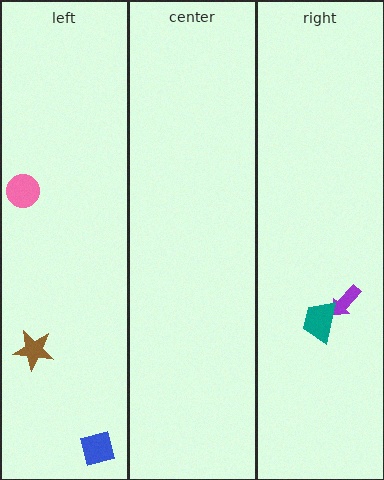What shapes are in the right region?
The purple arrow, the teal trapezoid.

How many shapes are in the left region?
3.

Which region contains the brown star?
The left region.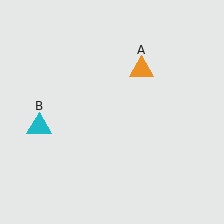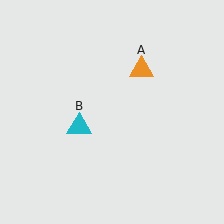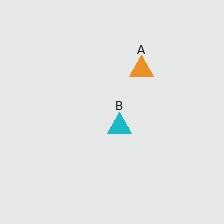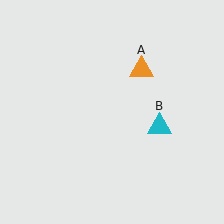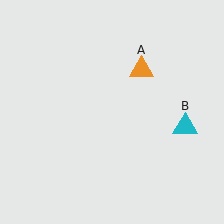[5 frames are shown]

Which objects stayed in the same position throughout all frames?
Orange triangle (object A) remained stationary.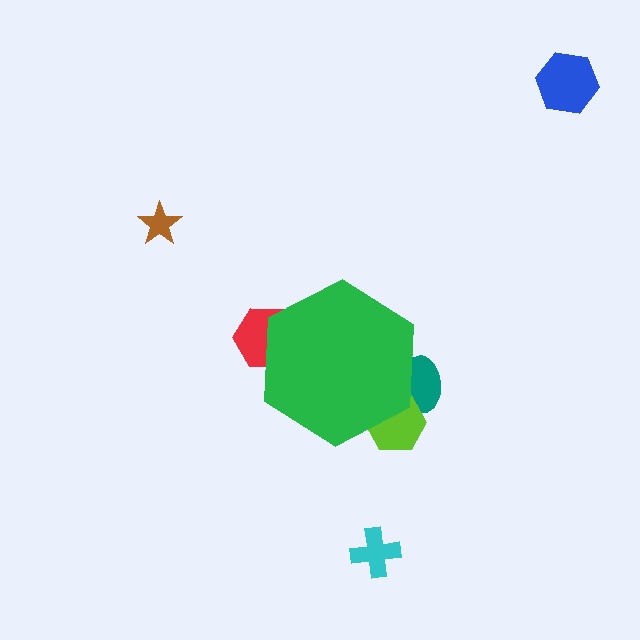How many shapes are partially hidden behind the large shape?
3 shapes are partially hidden.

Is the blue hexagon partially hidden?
No, the blue hexagon is fully visible.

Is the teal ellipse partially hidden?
Yes, the teal ellipse is partially hidden behind the green hexagon.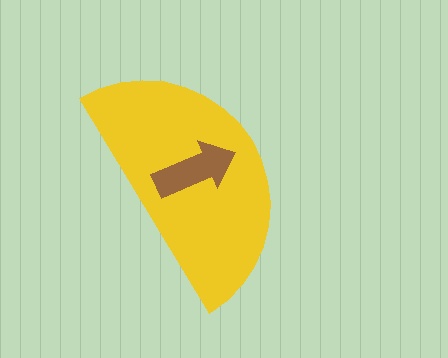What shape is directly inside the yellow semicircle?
The brown arrow.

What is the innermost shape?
The brown arrow.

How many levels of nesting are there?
2.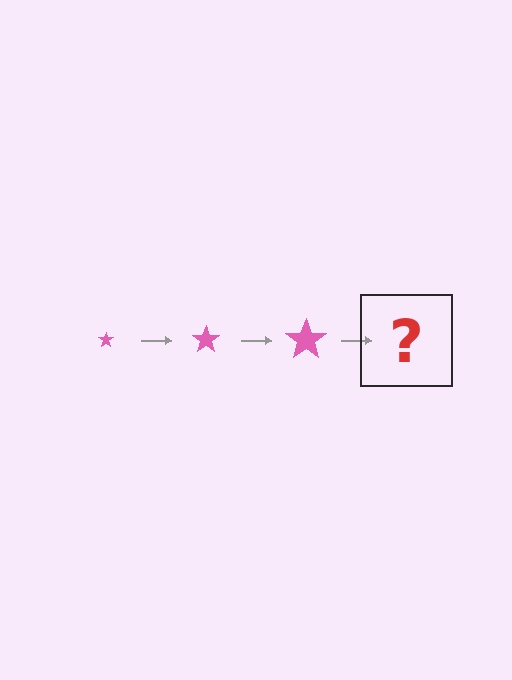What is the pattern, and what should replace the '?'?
The pattern is that the star gets progressively larger each step. The '?' should be a pink star, larger than the previous one.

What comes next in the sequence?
The next element should be a pink star, larger than the previous one.